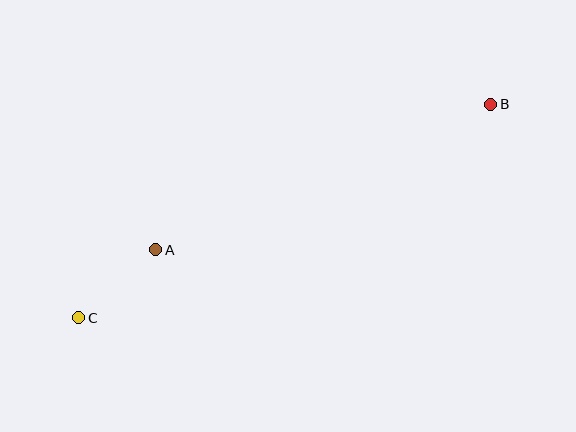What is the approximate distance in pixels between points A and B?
The distance between A and B is approximately 365 pixels.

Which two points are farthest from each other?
Points B and C are farthest from each other.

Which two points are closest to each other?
Points A and C are closest to each other.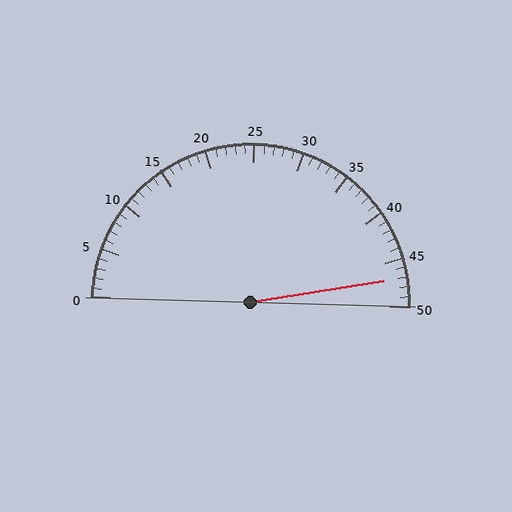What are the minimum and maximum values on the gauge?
The gauge ranges from 0 to 50.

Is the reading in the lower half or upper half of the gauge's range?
The reading is in the upper half of the range (0 to 50).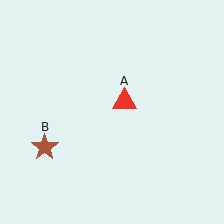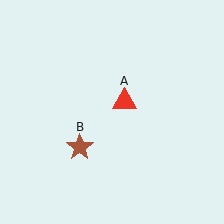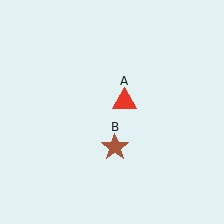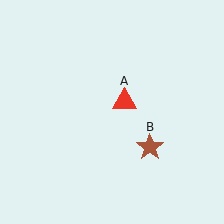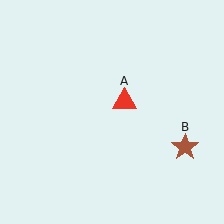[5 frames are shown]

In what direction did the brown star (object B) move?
The brown star (object B) moved right.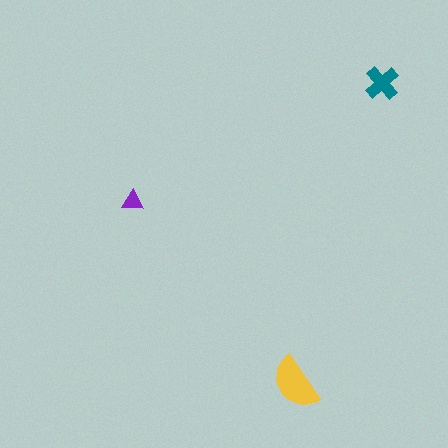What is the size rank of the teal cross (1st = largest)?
2nd.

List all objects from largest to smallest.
The yellow semicircle, the teal cross, the purple triangle.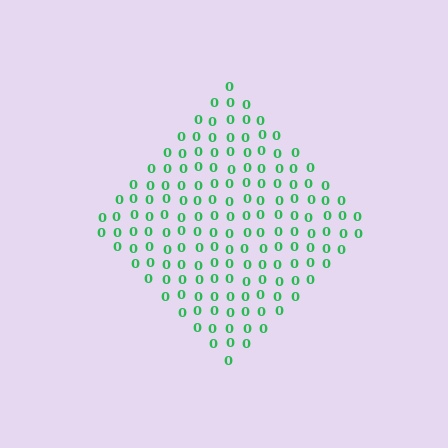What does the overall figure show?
The overall figure shows a diamond.